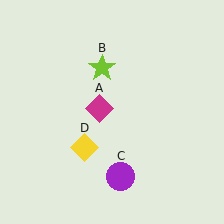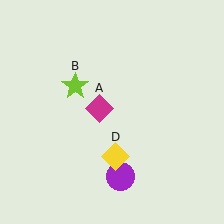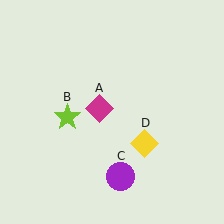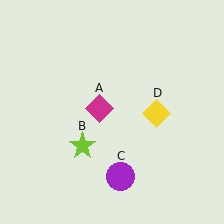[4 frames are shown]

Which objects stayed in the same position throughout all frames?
Magenta diamond (object A) and purple circle (object C) remained stationary.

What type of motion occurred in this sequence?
The lime star (object B), yellow diamond (object D) rotated counterclockwise around the center of the scene.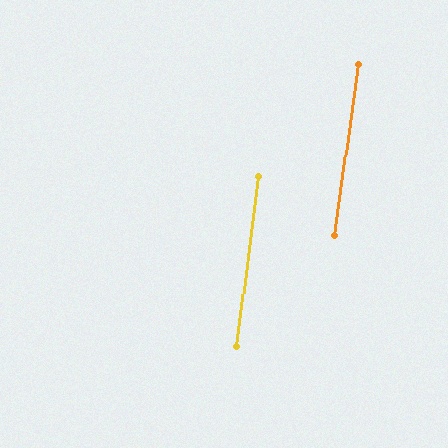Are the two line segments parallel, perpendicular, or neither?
Parallel — their directions differ by only 0.6°.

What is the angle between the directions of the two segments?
Approximately 1 degree.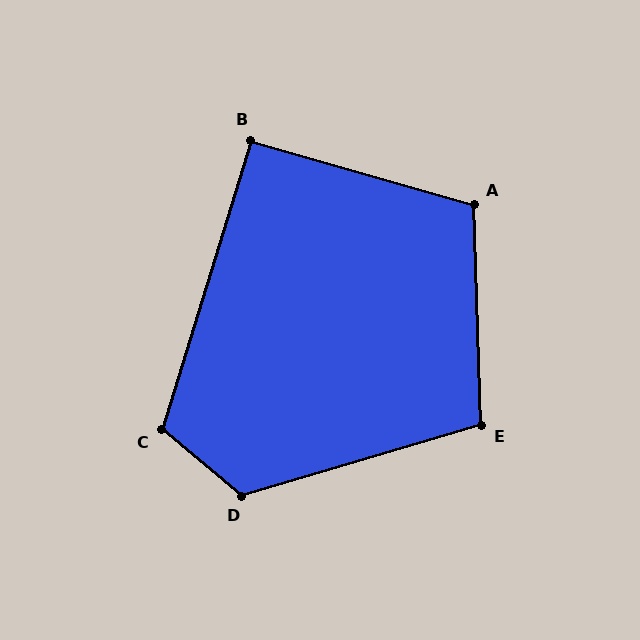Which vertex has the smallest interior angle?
B, at approximately 91 degrees.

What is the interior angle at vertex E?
Approximately 105 degrees (obtuse).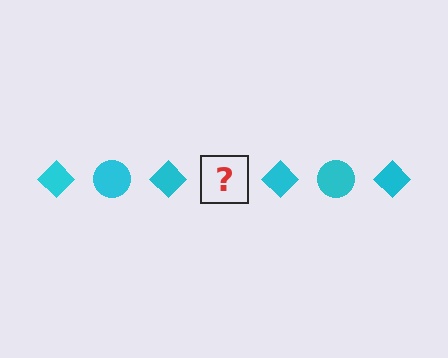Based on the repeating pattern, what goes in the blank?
The blank should be a cyan circle.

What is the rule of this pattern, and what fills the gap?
The rule is that the pattern cycles through diamond, circle shapes in cyan. The gap should be filled with a cyan circle.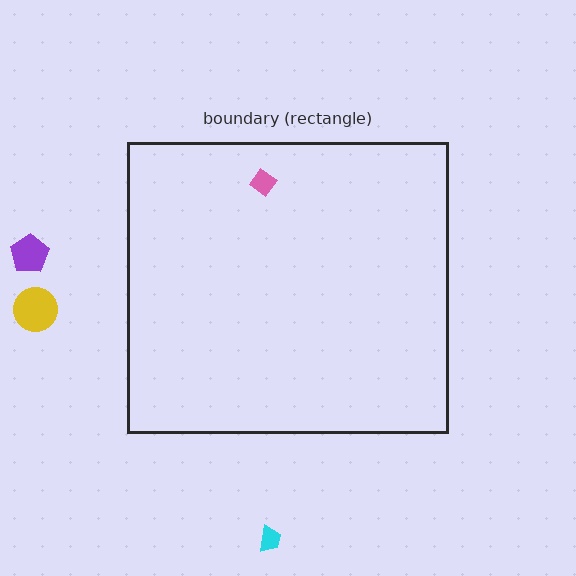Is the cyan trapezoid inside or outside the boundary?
Outside.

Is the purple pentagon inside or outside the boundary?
Outside.